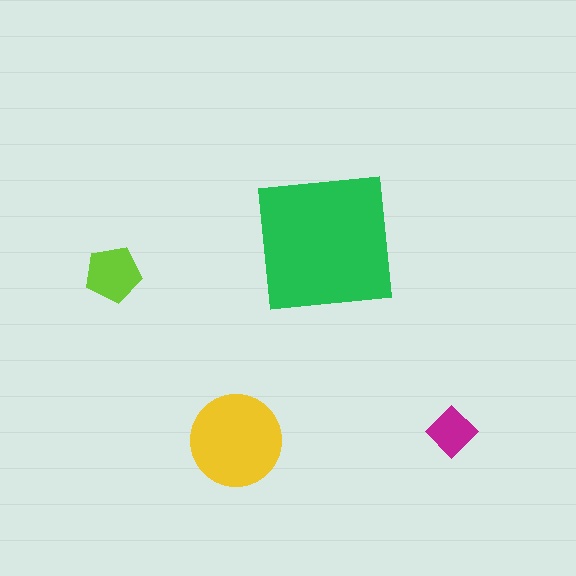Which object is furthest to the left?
The lime pentagon is leftmost.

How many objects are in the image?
There are 4 objects in the image.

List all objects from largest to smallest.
The green square, the yellow circle, the lime pentagon, the magenta diamond.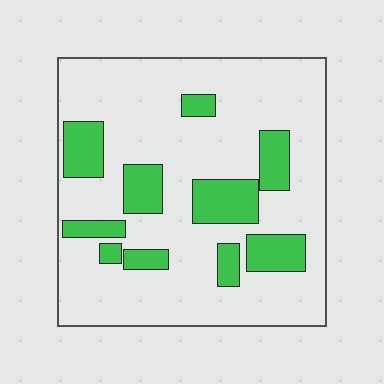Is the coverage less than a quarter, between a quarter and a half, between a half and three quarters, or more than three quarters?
Less than a quarter.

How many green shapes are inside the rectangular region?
10.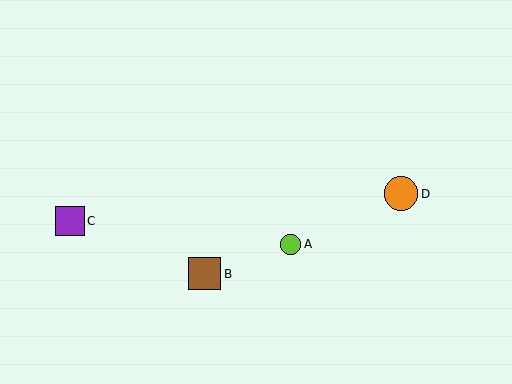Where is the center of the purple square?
The center of the purple square is at (70, 221).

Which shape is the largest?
The orange circle (labeled D) is the largest.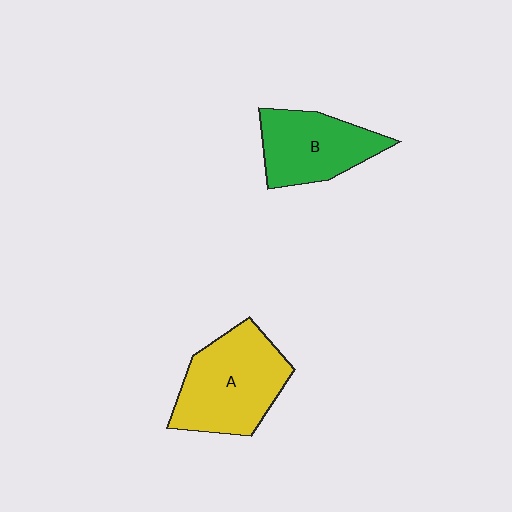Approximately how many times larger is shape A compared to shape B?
Approximately 1.3 times.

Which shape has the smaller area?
Shape B (green).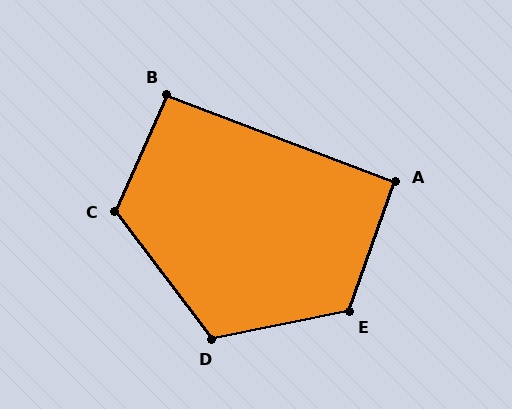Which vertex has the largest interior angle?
E, at approximately 121 degrees.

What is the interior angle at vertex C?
Approximately 119 degrees (obtuse).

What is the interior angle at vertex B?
Approximately 93 degrees (approximately right).